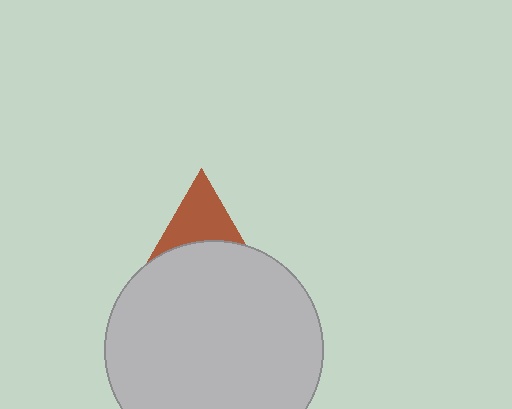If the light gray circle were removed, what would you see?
You would see the complete brown triangle.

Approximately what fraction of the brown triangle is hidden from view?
Roughly 45% of the brown triangle is hidden behind the light gray circle.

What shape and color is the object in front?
The object in front is a light gray circle.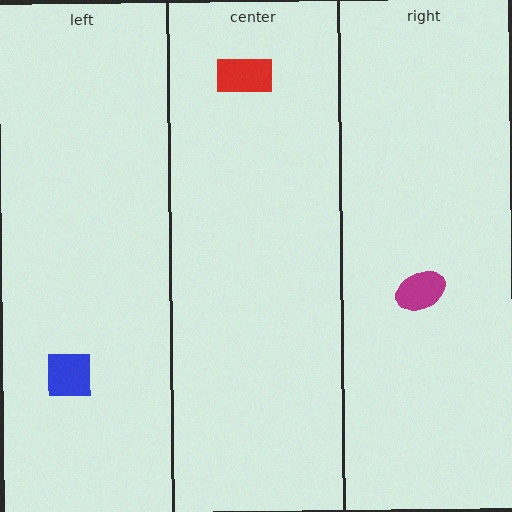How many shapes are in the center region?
1.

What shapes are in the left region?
The blue square.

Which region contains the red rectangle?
The center region.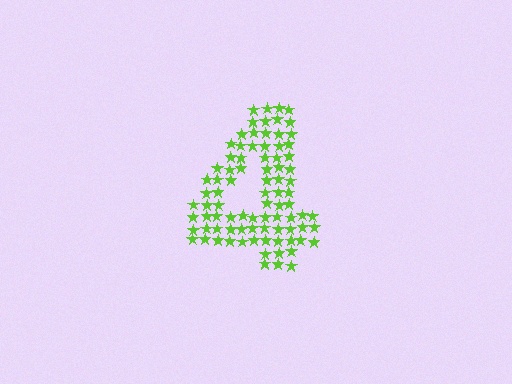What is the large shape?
The large shape is the digit 4.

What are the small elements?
The small elements are stars.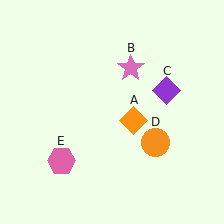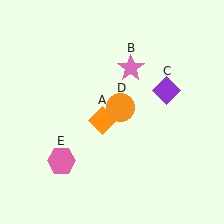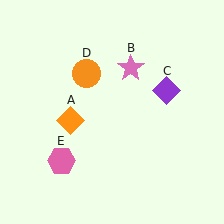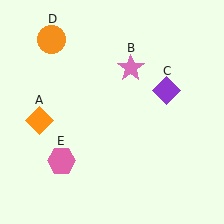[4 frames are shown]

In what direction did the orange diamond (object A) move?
The orange diamond (object A) moved left.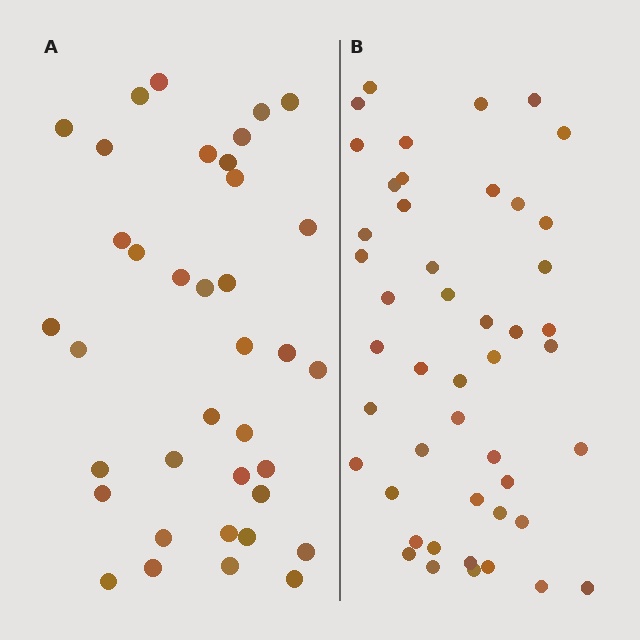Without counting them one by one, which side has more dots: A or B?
Region B (the right region) has more dots.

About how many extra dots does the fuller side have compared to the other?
Region B has roughly 10 or so more dots than region A.